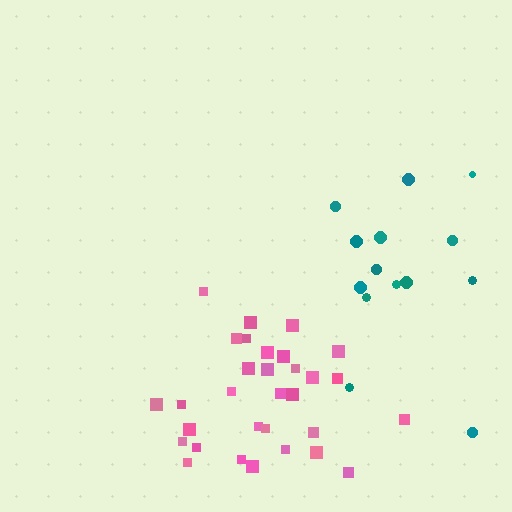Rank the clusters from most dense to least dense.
pink, teal.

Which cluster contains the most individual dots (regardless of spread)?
Pink (31).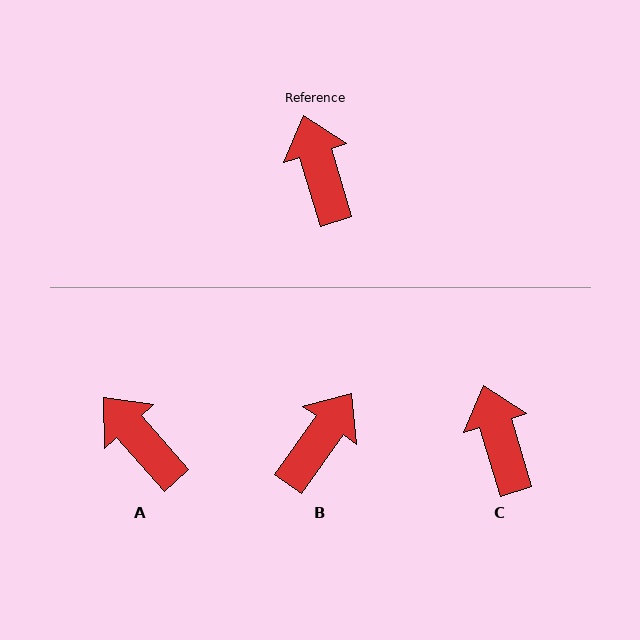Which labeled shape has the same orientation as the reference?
C.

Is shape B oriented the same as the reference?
No, it is off by about 52 degrees.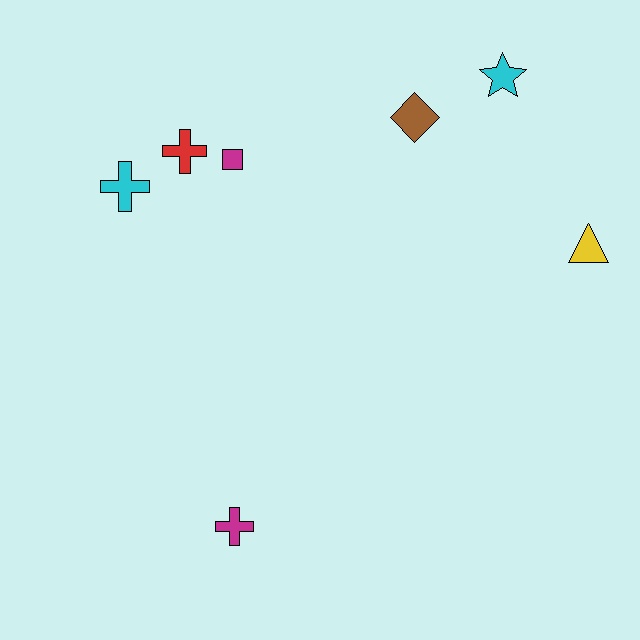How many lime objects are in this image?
There are no lime objects.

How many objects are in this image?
There are 7 objects.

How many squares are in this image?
There is 1 square.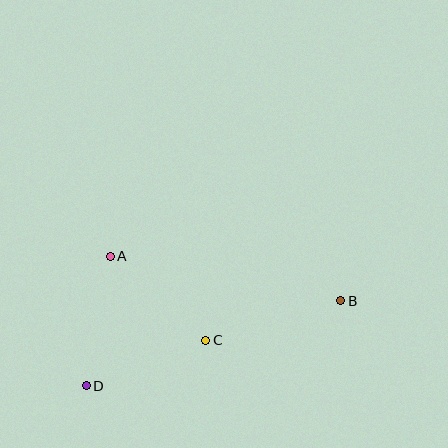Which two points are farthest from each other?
Points B and D are farthest from each other.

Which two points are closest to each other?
Points A and C are closest to each other.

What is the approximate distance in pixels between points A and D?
The distance between A and D is approximately 132 pixels.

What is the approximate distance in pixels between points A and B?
The distance between A and B is approximately 235 pixels.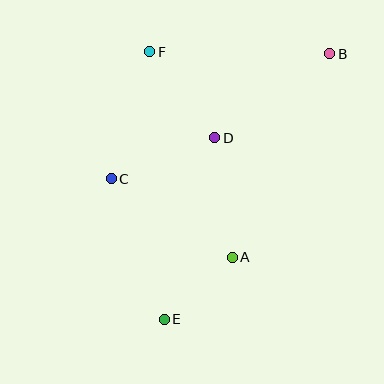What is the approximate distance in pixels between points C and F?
The distance between C and F is approximately 133 pixels.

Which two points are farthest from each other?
Points B and E are farthest from each other.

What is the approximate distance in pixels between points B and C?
The distance between B and C is approximately 252 pixels.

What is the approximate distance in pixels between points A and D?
The distance between A and D is approximately 121 pixels.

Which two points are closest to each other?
Points A and E are closest to each other.